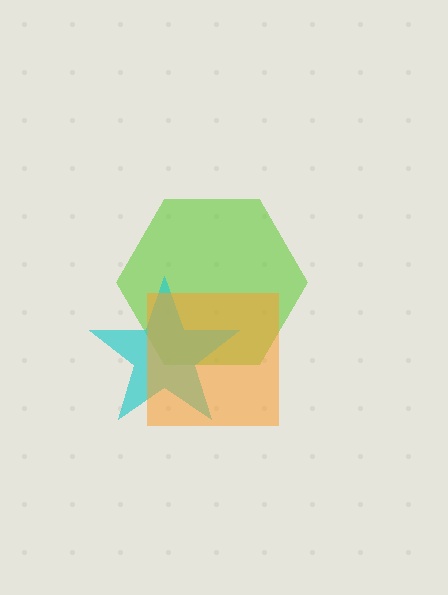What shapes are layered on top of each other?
The layered shapes are: a lime hexagon, a cyan star, an orange square.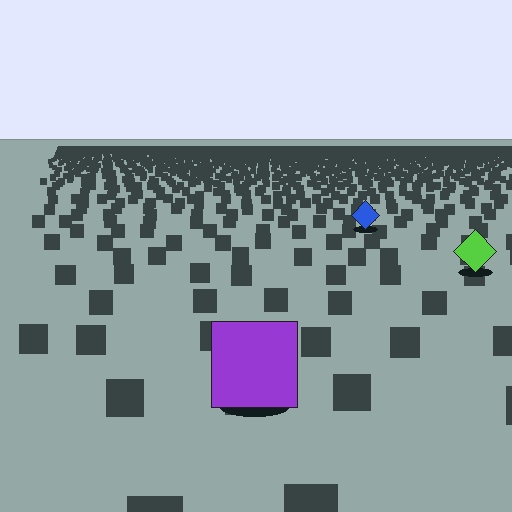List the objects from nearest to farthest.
From nearest to farthest: the purple square, the lime diamond, the blue diamond.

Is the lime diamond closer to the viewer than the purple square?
No. The purple square is closer — you can tell from the texture gradient: the ground texture is coarser near it.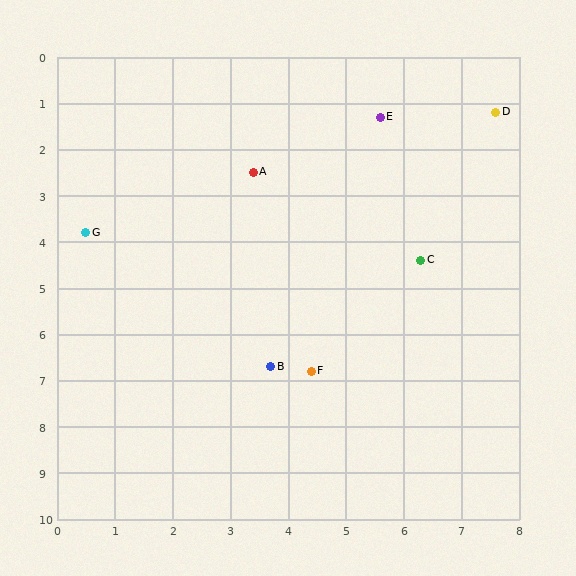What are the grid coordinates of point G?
Point G is at approximately (0.5, 3.8).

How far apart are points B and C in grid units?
Points B and C are about 3.5 grid units apart.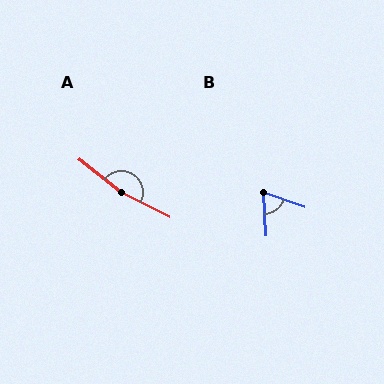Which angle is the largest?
A, at approximately 168 degrees.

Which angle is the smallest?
B, at approximately 68 degrees.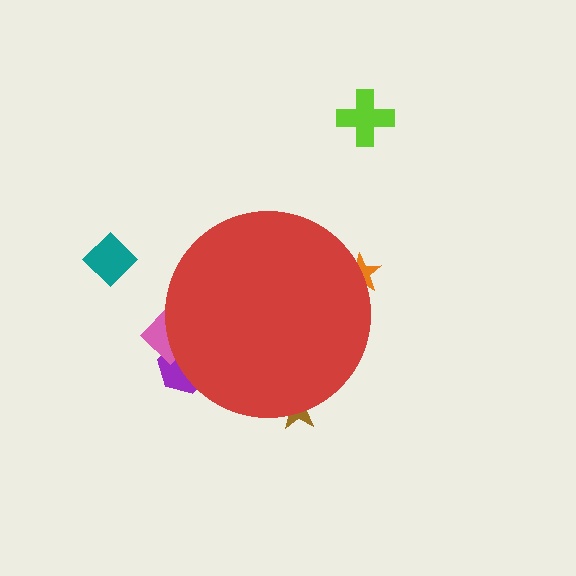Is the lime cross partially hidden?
No, the lime cross is fully visible.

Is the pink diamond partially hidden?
Yes, the pink diamond is partially hidden behind the red circle.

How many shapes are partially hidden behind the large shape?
4 shapes are partially hidden.